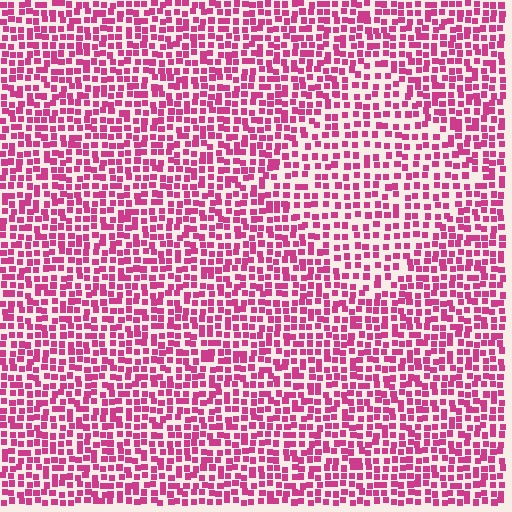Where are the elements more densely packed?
The elements are more densely packed outside the diamond boundary.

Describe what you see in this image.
The image contains small magenta elements arranged at two different densities. A diamond-shaped region is visible where the elements are less densely packed than the surrounding area.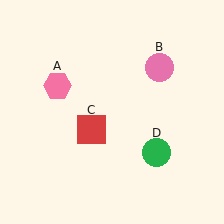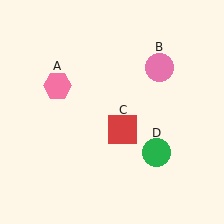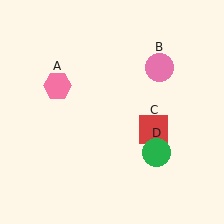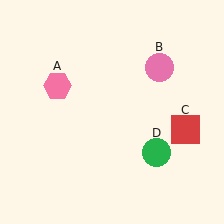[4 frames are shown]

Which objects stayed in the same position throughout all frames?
Pink hexagon (object A) and pink circle (object B) and green circle (object D) remained stationary.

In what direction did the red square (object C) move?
The red square (object C) moved right.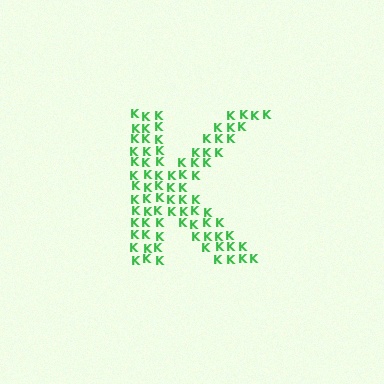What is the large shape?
The large shape is the letter K.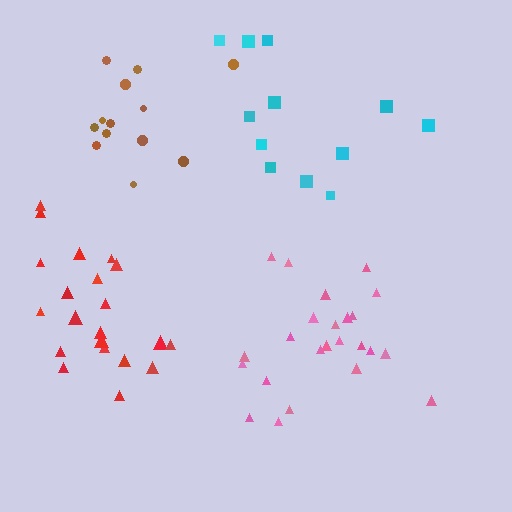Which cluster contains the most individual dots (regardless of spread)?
Pink (24).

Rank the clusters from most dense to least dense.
pink, brown, red, cyan.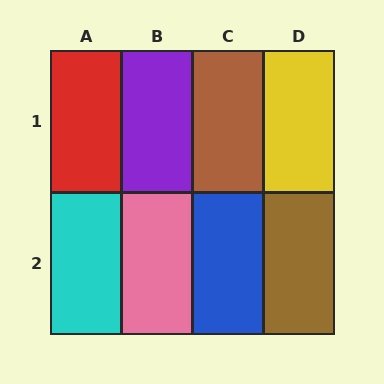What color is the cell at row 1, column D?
Yellow.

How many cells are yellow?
1 cell is yellow.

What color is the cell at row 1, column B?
Purple.